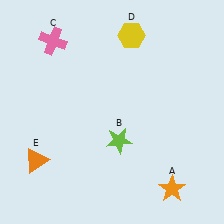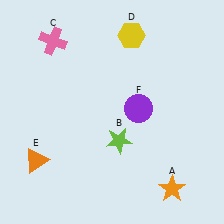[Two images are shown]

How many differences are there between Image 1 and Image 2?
There is 1 difference between the two images.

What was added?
A purple circle (F) was added in Image 2.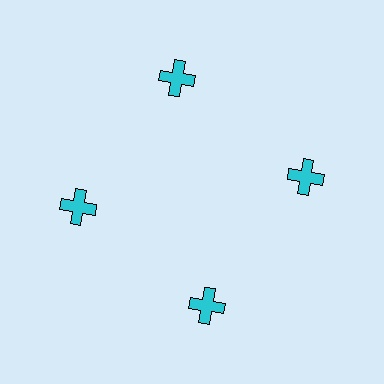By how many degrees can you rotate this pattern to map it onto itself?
The pattern maps onto itself every 90 degrees of rotation.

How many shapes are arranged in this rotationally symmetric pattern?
There are 4 shapes, arranged in 4 groups of 1.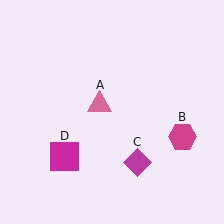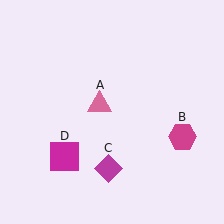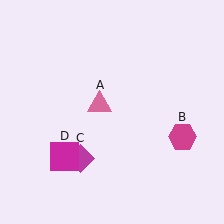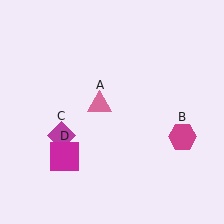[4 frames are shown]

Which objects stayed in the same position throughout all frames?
Pink triangle (object A) and magenta hexagon (object B) and magenta square (object D) remained stationary.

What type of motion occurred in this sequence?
The magenta diamond (object C) rotated clockwise around the center of the scene.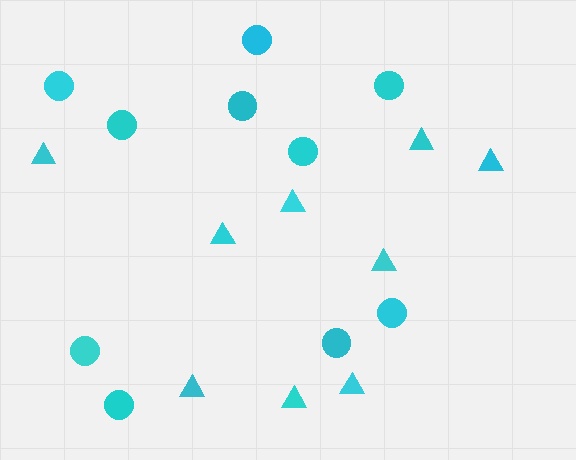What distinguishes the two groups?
There are 2 groups: one group of circles (10) and one group of triangles (9).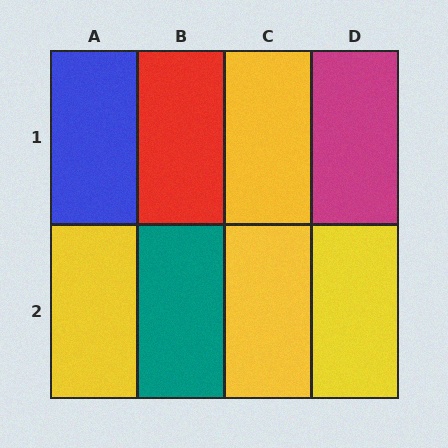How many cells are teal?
1 cell is teal.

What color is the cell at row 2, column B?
Teal.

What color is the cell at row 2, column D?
Yellow.